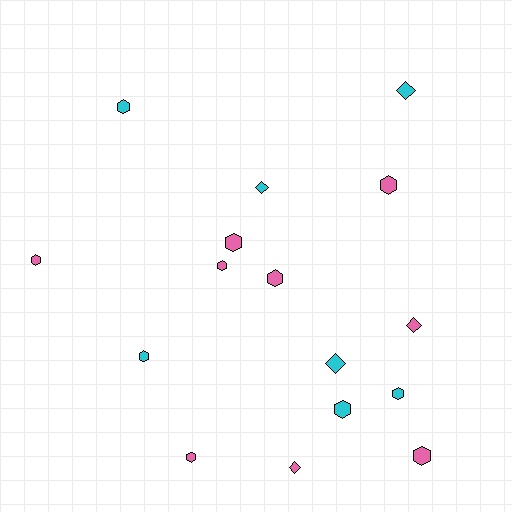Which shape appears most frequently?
Hexagon, with 11 objects.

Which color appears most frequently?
Pink, with 9 objects.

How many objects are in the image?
There are 16 objects.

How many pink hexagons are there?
There are 7 pink hexagons.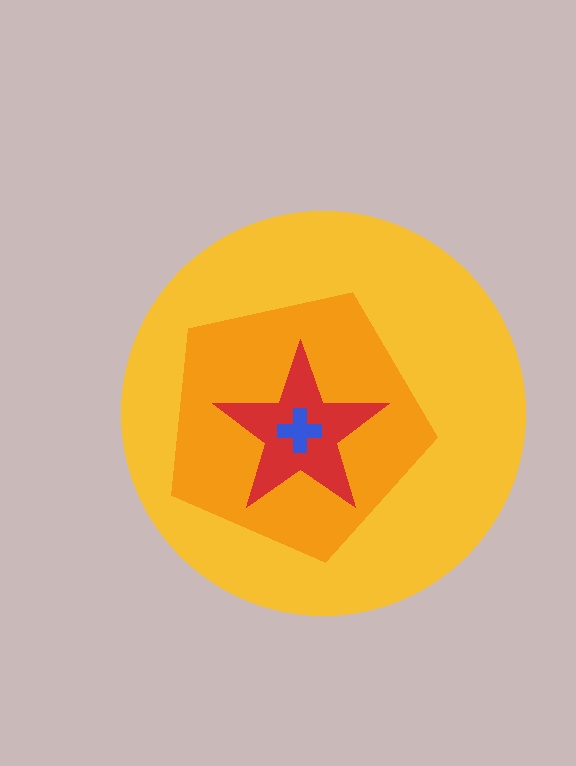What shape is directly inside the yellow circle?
The orange pentagon.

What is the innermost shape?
The blue cross.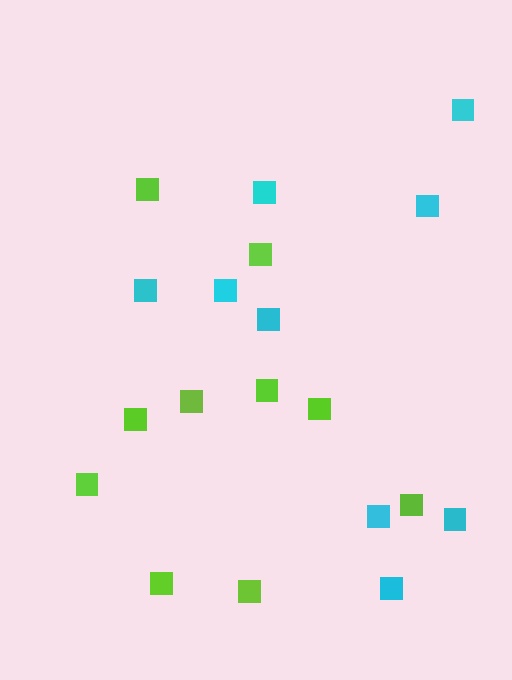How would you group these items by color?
There are 2 groups: one group of lime squares (10) and one group of cyan squares (9).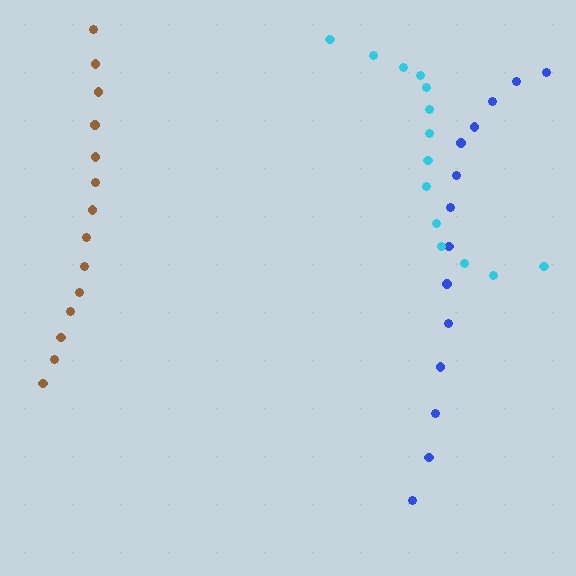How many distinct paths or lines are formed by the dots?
There are 3 distinct paths.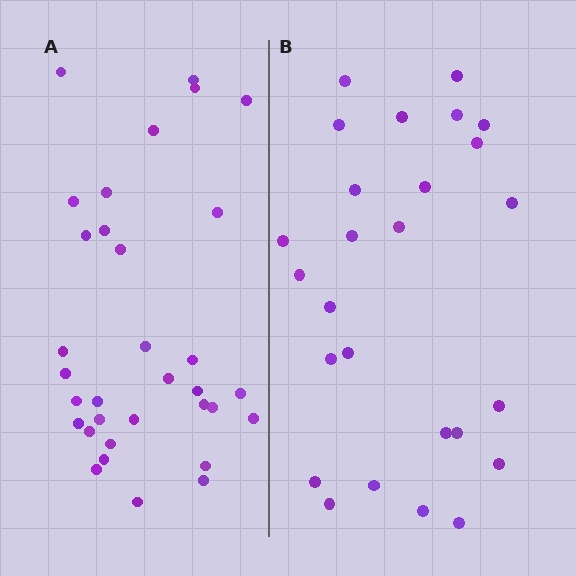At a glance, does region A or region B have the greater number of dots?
Region A (the left region) has more dots.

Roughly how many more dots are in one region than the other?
Region A has roughly 8 or so more dots than region B.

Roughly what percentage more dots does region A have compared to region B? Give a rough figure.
About 25% more.